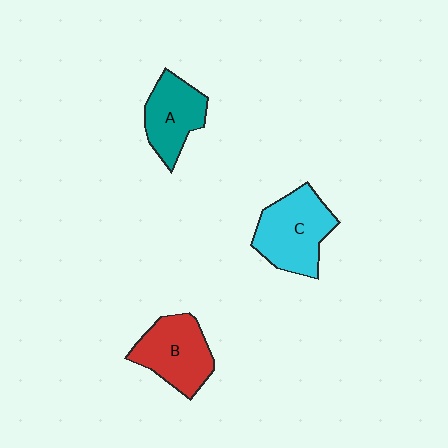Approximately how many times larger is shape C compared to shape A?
Approximately 1.3 times.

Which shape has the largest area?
Shape C (cyan).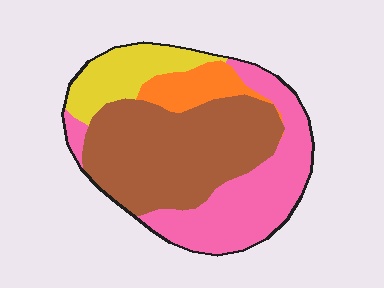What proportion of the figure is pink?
Pink takes up between a sixth and a third of the figure.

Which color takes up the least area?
Orange, at roughly 10%.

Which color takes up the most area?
Brown, at roughly 45%.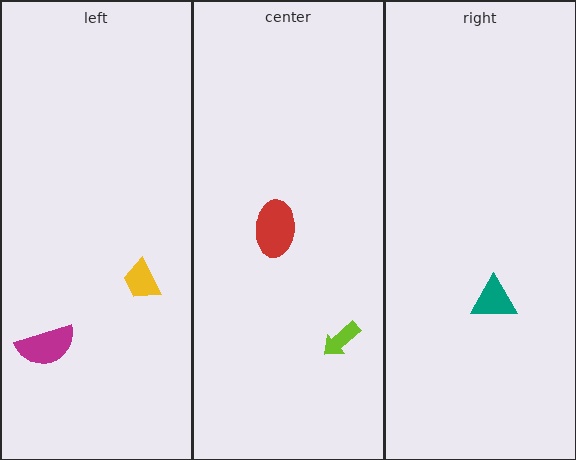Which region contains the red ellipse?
The center region.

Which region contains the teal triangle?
The right region.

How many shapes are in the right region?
1.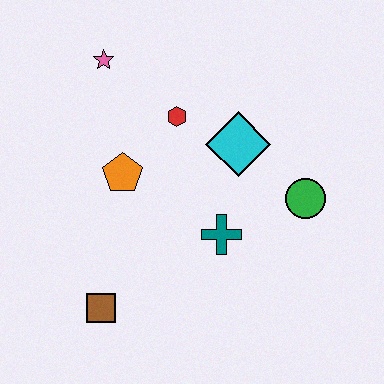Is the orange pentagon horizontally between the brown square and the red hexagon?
Yes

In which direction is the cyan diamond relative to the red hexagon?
The cyan diamond is to the right of the red hexagon.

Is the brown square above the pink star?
No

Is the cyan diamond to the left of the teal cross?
No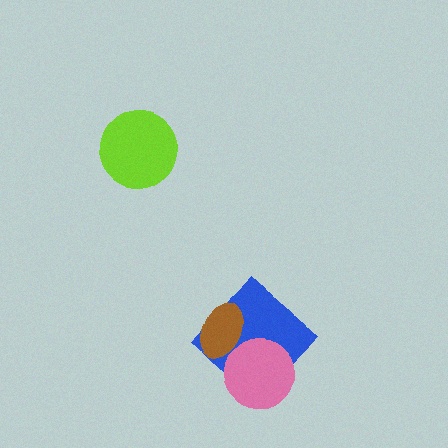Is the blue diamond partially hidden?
Yes, it is partially covered by another shape.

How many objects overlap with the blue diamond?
2 objects overlap with the blue diamond.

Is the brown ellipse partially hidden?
Yes, it is partially covered by another shape.